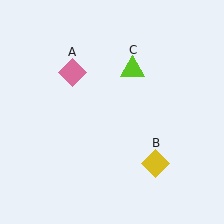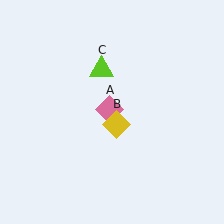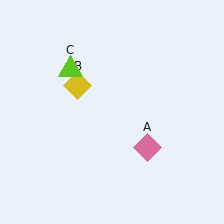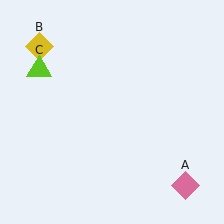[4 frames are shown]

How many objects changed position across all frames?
3 objects changed position: pink diamond (object A), yellow diamond (object B), lime triangle (object C).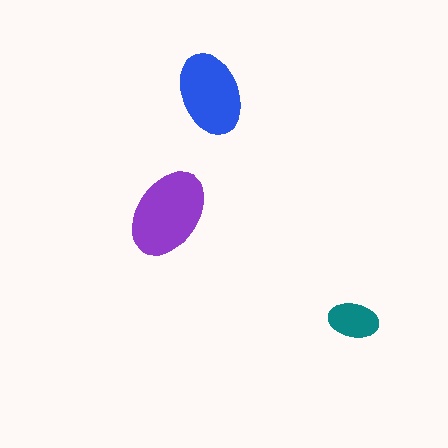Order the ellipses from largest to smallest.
the purple one, the blue one, the teal one.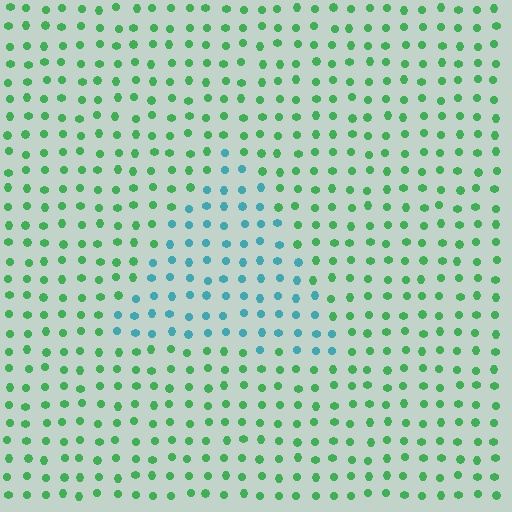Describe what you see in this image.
The image is filled with small green elements in a uniform arrangement. A triangle-shaped region is visible where the elements are tinted to a slightly different hue, forming a subtle color boundary.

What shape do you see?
I see a triangle.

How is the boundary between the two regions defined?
The boundary is defined purely by a slight shift in hue (about 53 degrees). Spacing, size, and orientation are identical on both sides.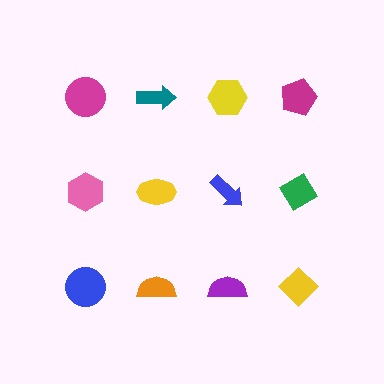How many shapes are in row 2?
4 shapes.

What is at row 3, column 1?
A blue circle.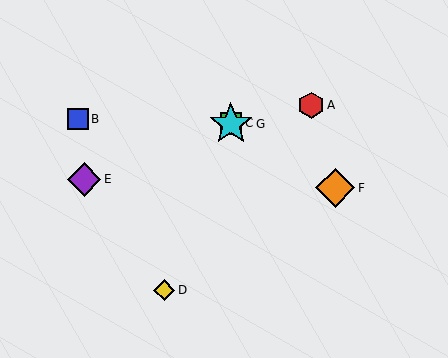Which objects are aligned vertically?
Objects C, G are aligned vertically.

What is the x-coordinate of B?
Object B is at x≈78.